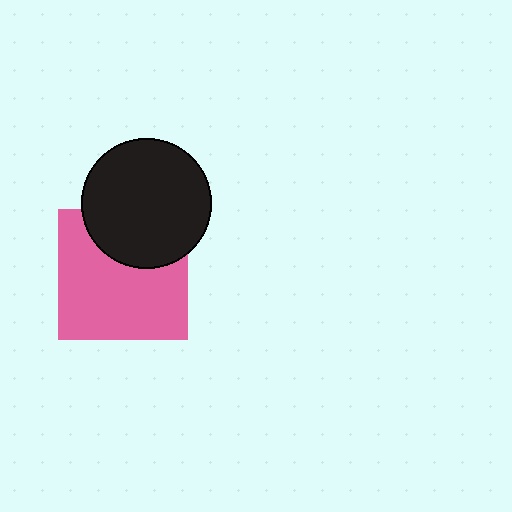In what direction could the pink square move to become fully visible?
The pink square could move down. That would shift it out from behind the black circle entirely.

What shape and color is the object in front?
The object in front is a black circle.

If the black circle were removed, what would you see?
You would see the complete pink square.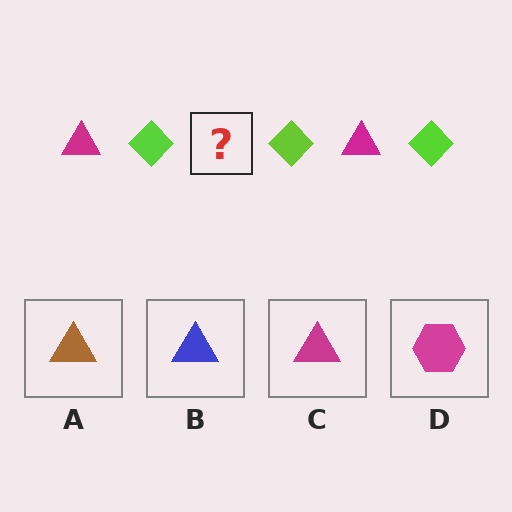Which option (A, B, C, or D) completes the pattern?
C.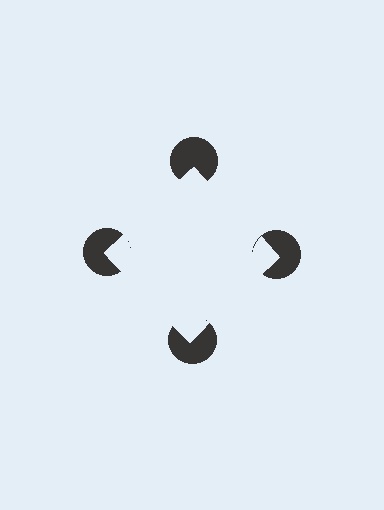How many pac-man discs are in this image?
There are 4 — one at each vertex of the illusory square.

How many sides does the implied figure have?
4 sides.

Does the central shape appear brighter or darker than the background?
It typically appears slightly brighter than the background, even though no actual brightness change is drawn.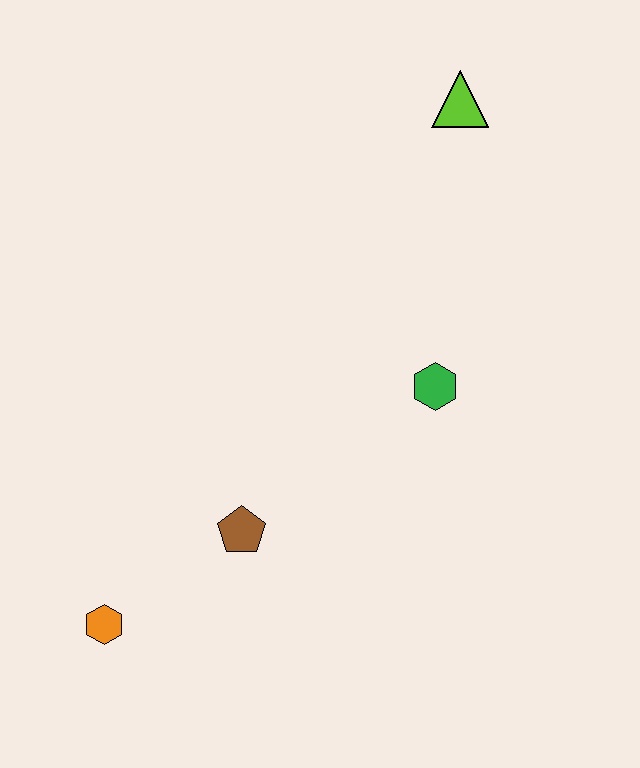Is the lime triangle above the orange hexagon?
Yes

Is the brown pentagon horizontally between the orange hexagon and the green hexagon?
Yes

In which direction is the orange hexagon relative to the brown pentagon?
The orange hexagon is to the left of the brown pentagon.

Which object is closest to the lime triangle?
The green hexagon is closest to the lime triangle.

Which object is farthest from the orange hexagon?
The lime triangle is farthest from the orange hexagon.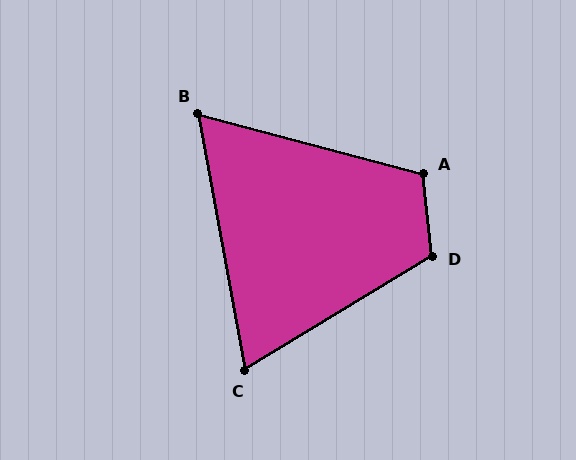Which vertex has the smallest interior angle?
B, at approximately 65 degrees.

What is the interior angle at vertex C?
Approximately 69 degrees (acute).